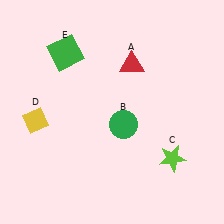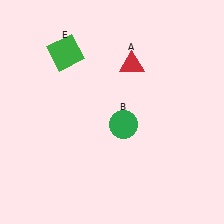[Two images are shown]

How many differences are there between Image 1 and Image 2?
There are 2 differences between the two images.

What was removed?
The lime star (C), the yellow diamond (D) were removed in Image 2.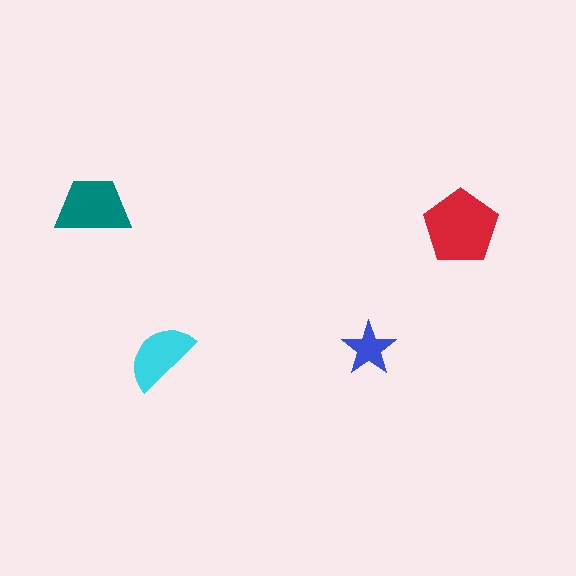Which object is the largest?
The red pentagon.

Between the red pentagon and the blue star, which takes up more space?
The red pentagon.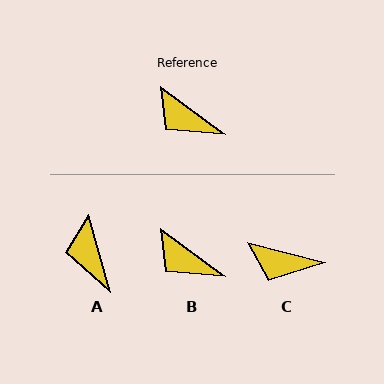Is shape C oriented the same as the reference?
No, it is off by about 22 degrees.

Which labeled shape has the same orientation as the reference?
B.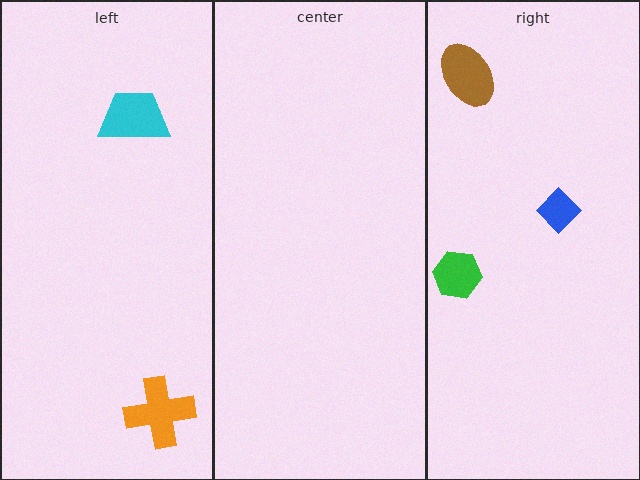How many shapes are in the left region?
2.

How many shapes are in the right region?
3.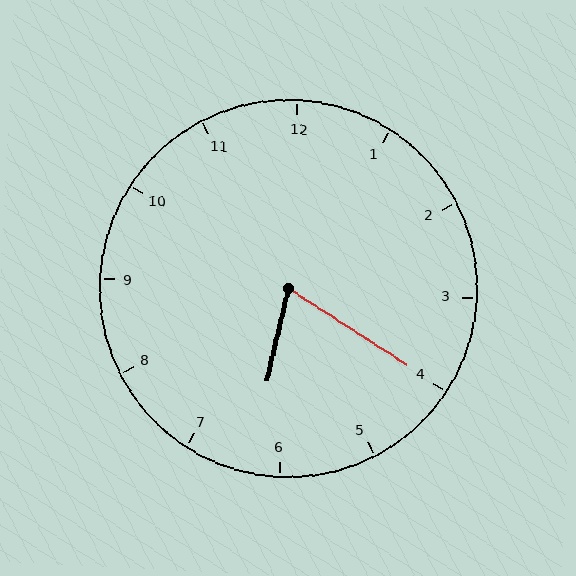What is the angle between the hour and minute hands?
Approximately 70 degrees.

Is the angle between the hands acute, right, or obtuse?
It is acute.